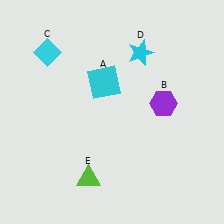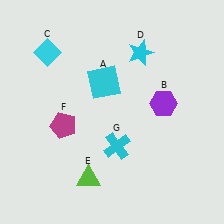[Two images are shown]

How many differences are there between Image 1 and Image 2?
There are 2 differences between the two images.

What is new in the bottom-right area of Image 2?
A cyan cross (G) was added in the bottom-right area of Image 2.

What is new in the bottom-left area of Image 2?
A magenta pentagon (F) was added in the bottom-left area of Image 2.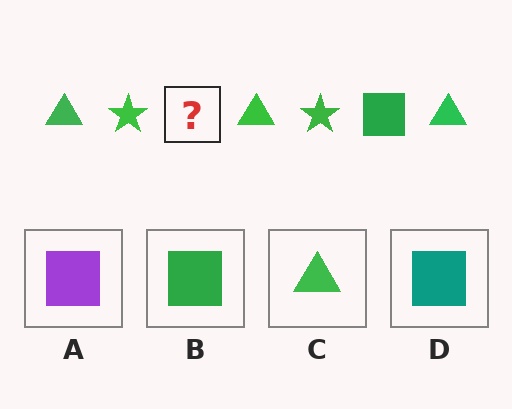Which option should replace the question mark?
Option B.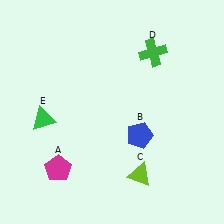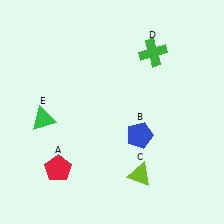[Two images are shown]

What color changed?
The pentagon (A) changed from magenta in Image 1 to red in Image 2.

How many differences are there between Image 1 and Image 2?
There is 1 difference between the two images.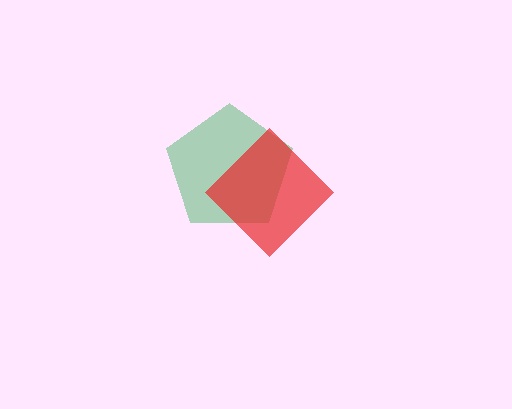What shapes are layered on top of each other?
The layered shapes are: a green pentagon, a red diamond.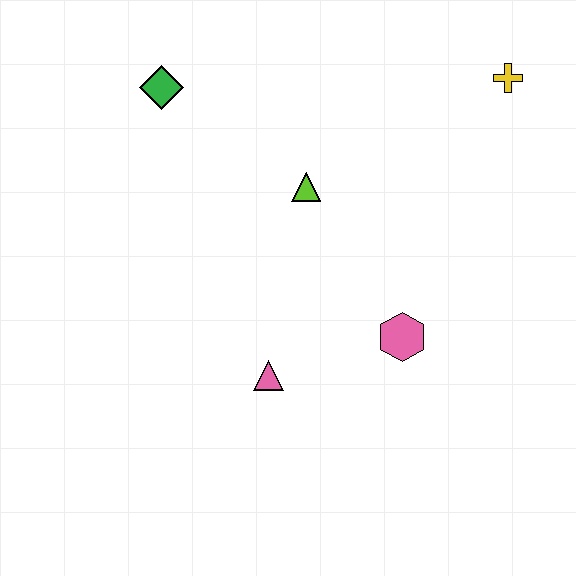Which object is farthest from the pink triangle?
The yellow cross is farthest from the pink triangle.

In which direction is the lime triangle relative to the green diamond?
The lime triangle is to the right of the green diamond.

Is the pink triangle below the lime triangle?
Yes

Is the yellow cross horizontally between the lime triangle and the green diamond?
No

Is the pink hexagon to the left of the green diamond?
No